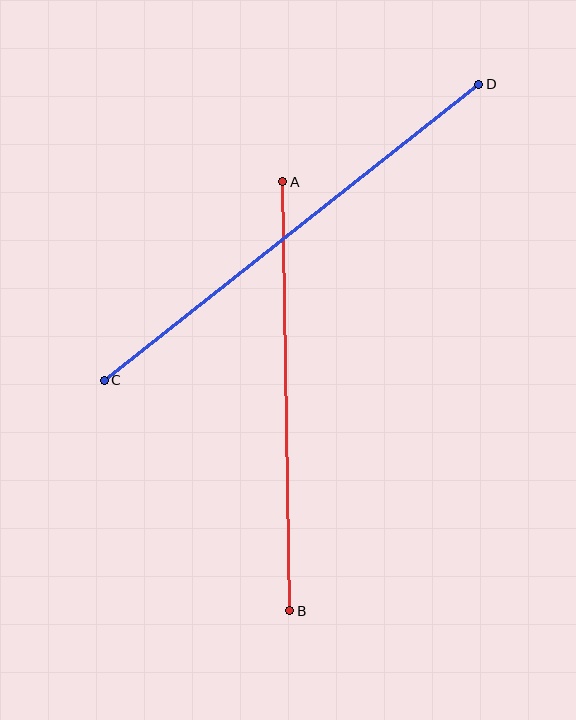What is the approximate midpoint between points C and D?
The midpoint is at approximately (292, 232) pixels.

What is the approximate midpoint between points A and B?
The midpoint is at approximately (286, 396) pixels.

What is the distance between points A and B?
The distance is approximately 429 pixels.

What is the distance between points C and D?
The distance is approximately 477 pixels.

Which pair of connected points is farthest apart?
Points C and D are farthest apart.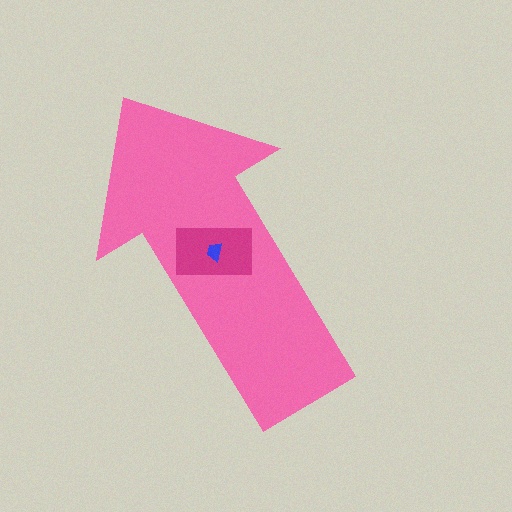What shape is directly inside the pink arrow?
The magenta rectangle.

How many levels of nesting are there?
3.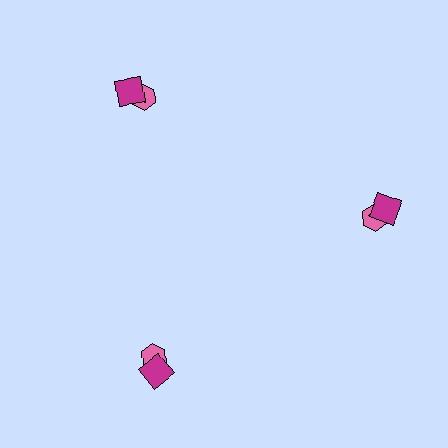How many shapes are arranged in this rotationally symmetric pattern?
There are 9 shapes, arranged in 3 groups of 3.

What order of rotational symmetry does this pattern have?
This pattern has 3-fold rotational symmetry.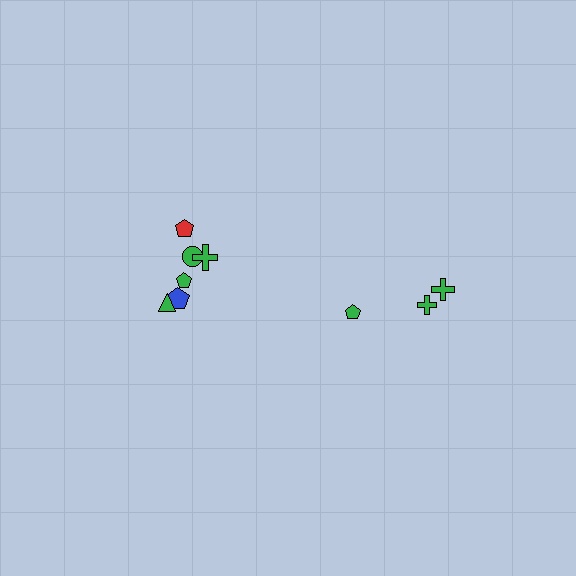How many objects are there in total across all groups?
There are 9 objects.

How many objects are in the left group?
There are 6 objects.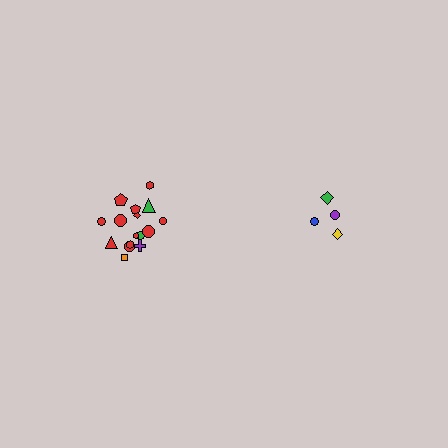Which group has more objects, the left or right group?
The left group.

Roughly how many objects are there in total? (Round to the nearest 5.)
Roughly 20 objects in total.